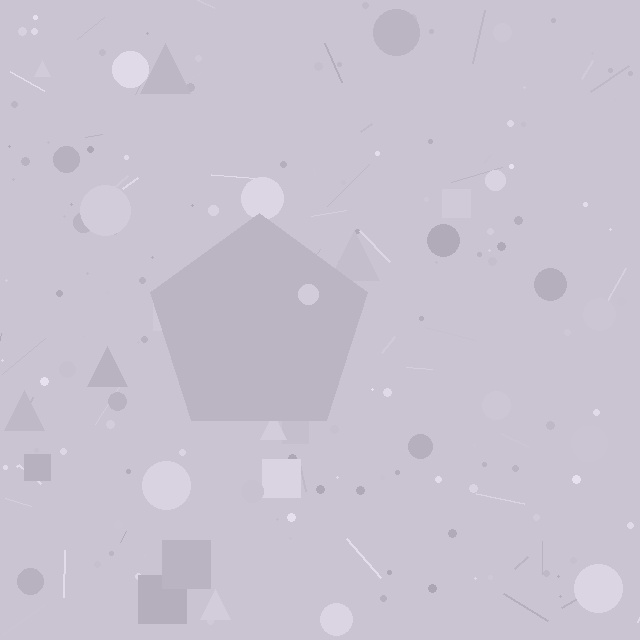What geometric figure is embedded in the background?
A pentagon is embedded in the background.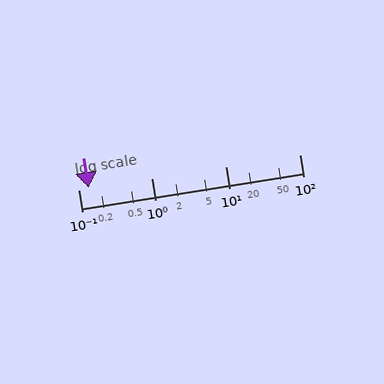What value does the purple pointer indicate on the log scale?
The pointer indicates approximately 0.14.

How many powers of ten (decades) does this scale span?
The scale spans 3 decades, from 0.1 to 100.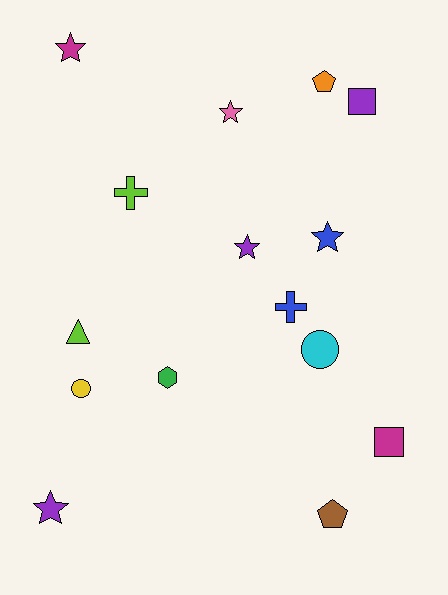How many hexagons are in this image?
There is 1 hexagon.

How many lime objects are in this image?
There are 2 lime objects.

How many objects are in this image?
There are 15 objects.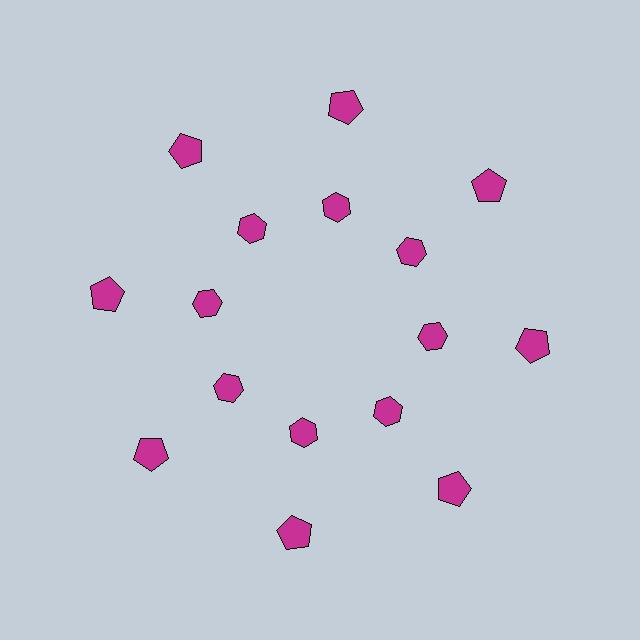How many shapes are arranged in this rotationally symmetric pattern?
There are 16 shapes, arranged in 8 groups of 2.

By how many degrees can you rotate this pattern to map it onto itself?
The pattern maps onto itself every 45 degrees of rotation.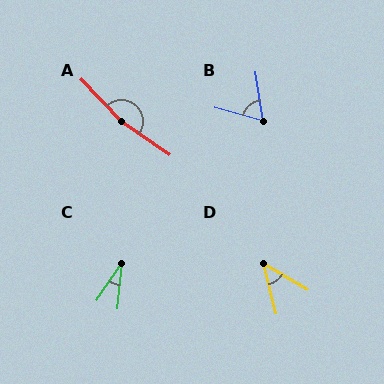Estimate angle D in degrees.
Approximately 46 degrees.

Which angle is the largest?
A, at approximately 169 degrees.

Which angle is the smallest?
C, at approximately 29 degrees.